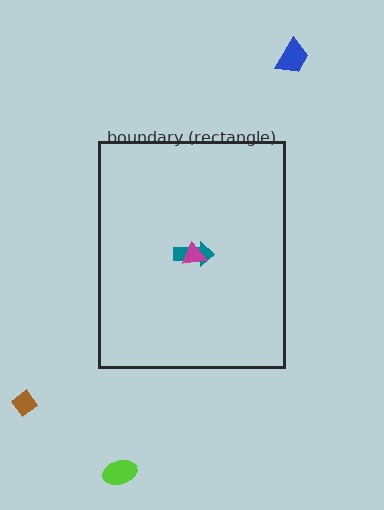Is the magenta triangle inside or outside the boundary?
Inside.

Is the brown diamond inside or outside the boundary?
Outside.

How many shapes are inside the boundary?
2 inside, 3 outside.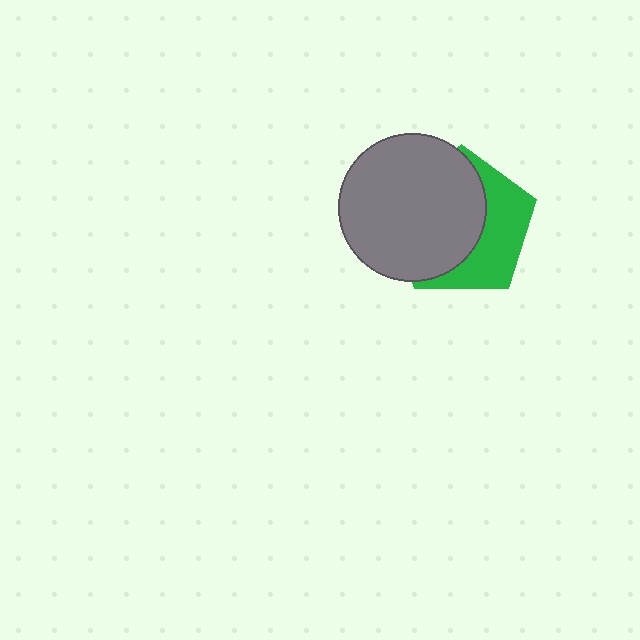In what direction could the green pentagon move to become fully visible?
The green pentagon could move right. That would shift it out from behind the gray circle entirely.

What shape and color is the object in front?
The object in front is a gray circle.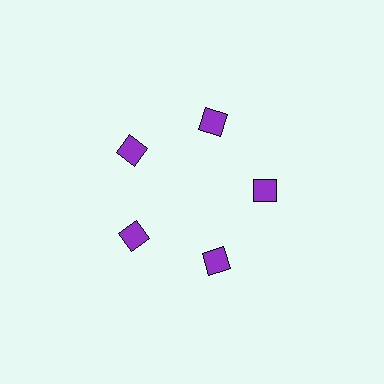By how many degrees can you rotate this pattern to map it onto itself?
The pattern maps onto itself every 72 degrees of rotation.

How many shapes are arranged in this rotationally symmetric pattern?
There are 5 shapes, arranged in 5 groups of 1.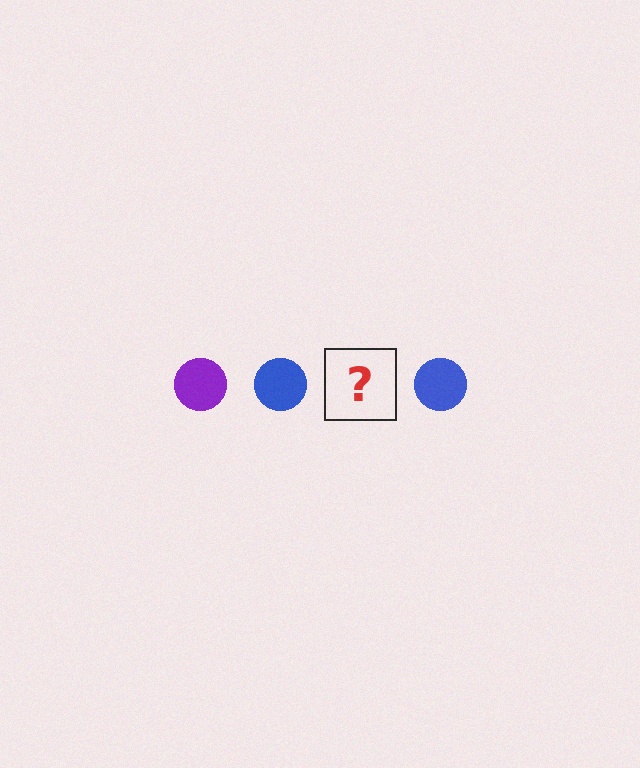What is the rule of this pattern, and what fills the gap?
The rule is that the pattern cycles through purple, blue circles. The gap should be filled with a purple circle.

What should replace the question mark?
The question mark should be replaced with a purple circle.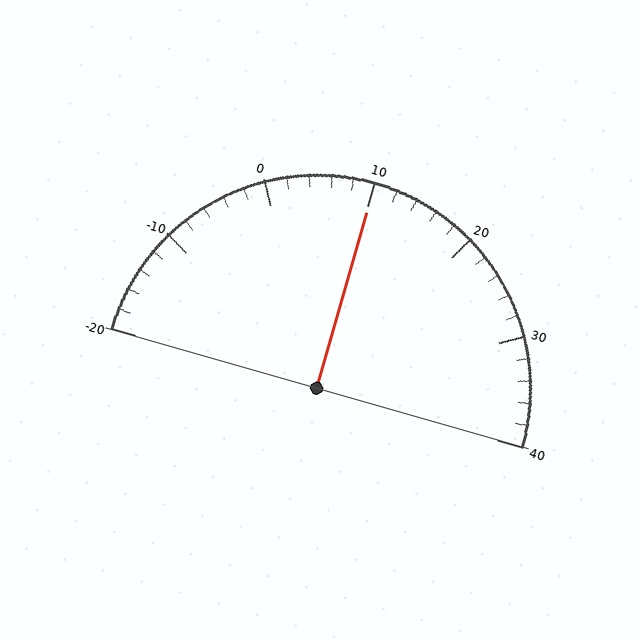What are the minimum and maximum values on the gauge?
The gauge ranges from -20 to 40.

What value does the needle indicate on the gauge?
The needle indicates approximately 10.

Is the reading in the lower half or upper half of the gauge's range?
The reading is in the upper half of the range (-20 to 40).